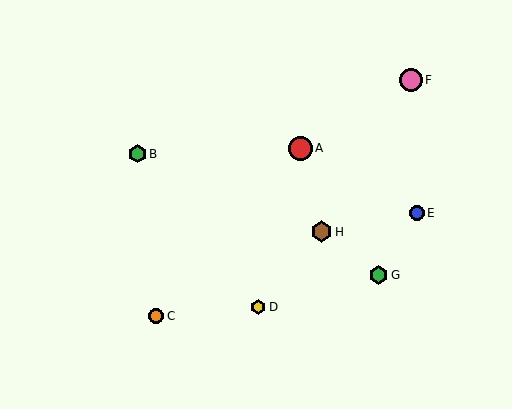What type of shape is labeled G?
Shape G is a green hexagon.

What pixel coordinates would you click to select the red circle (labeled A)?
Click at (300, 148) to select the red circle A.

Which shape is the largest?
The red circle (labeled A) is the largest.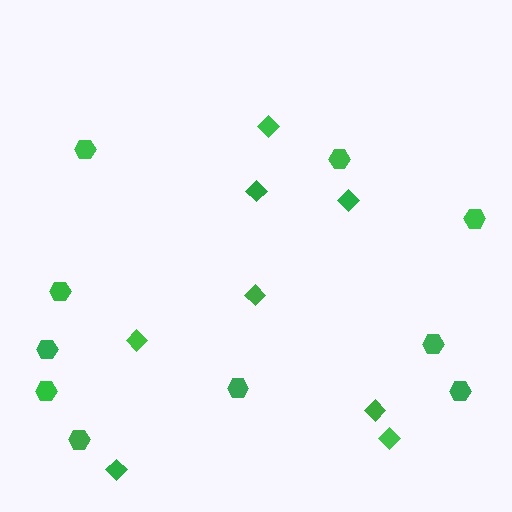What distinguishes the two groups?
There are 2 groups: one group of diamonds (8) and one group of hexagons (10).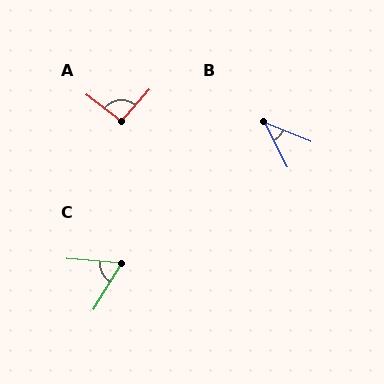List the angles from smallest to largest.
B (40°), C (63°), A (93°).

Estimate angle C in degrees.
Approximately 63 degrees.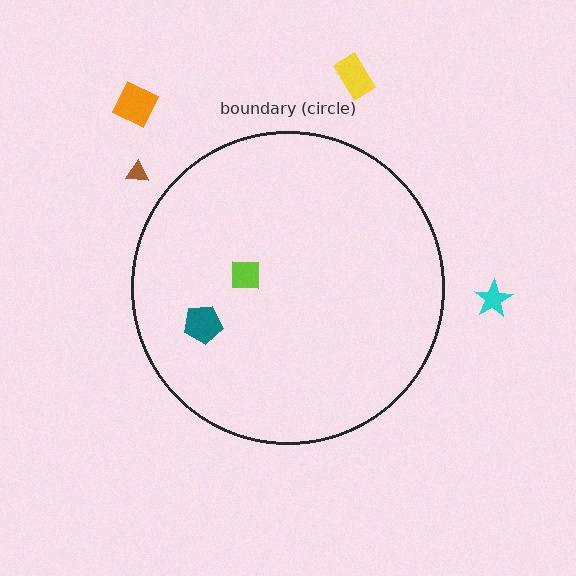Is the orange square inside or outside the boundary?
Outside.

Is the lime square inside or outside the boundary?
Inside.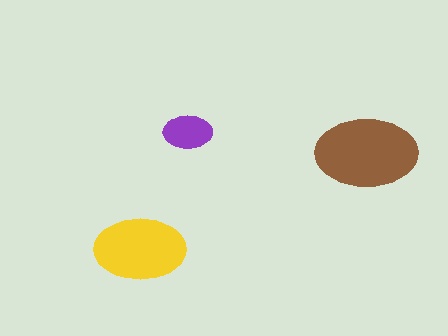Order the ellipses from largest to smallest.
the brown one, the yellow one, the purple one.